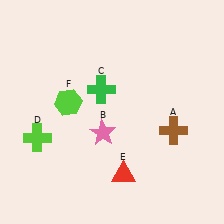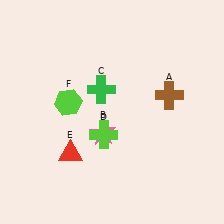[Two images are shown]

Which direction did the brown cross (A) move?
The brown cross (A) moved up.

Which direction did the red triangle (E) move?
The red triangle (E) moved left.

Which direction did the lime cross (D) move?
The lime cross (D) moved right.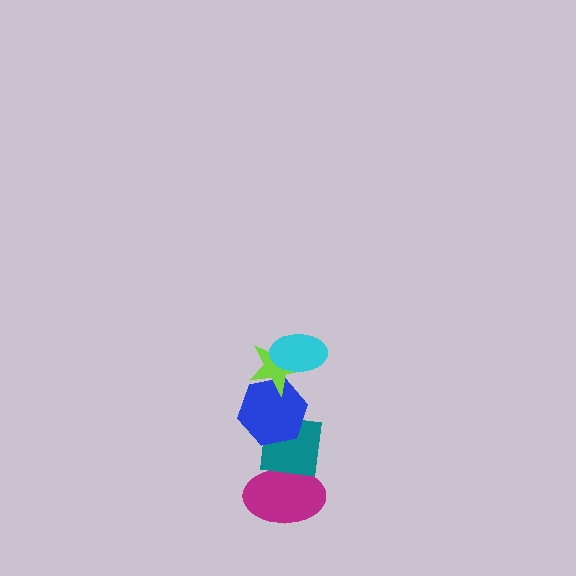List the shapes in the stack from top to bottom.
From top to bottom: the cyan ellipse, the lime star, the blue hexagon, the teal square, the magenta ellipse.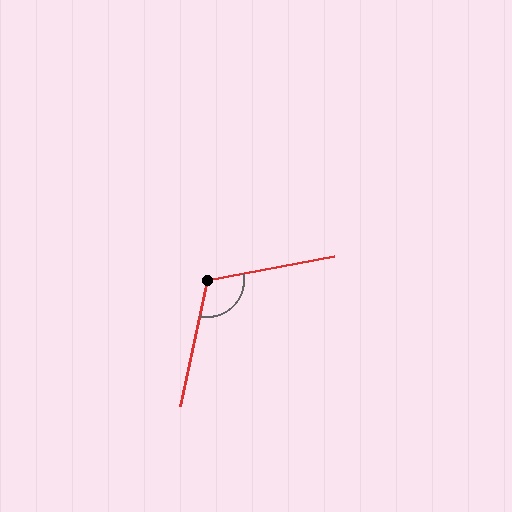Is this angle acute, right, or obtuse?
It is obtuse.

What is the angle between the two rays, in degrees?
Approximately 113 degrees.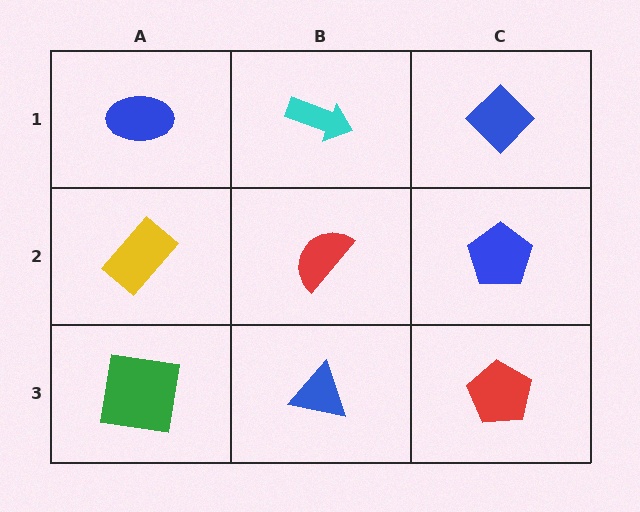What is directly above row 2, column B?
A cyan arrow.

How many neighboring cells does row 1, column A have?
2.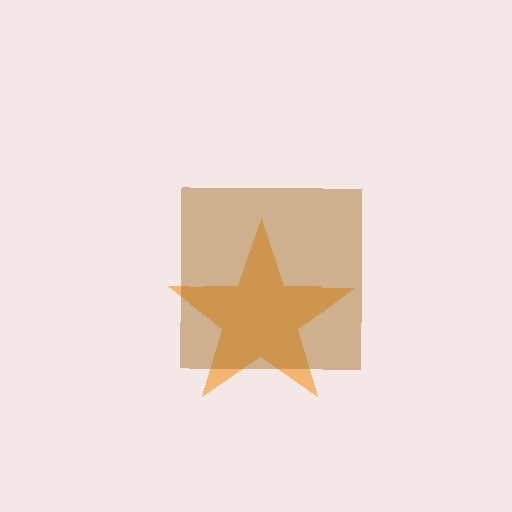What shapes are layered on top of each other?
The layered shapes are: an orange star, a brown square.